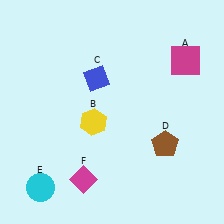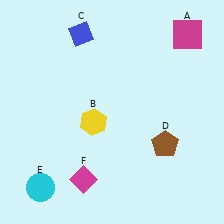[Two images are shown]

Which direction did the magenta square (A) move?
The magenta square (A) moved up.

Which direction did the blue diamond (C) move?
The blue diamond (C) moved up.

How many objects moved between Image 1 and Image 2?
2 objects moved between the two images.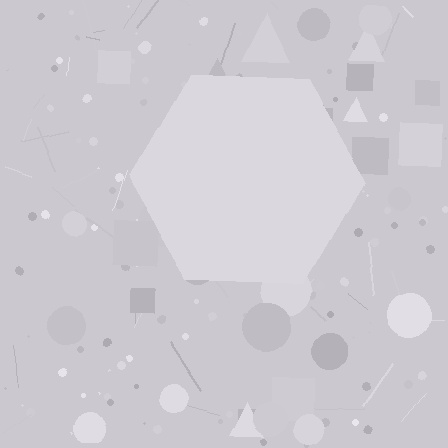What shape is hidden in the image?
A hexagon is hidden in the image.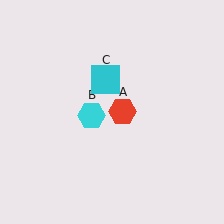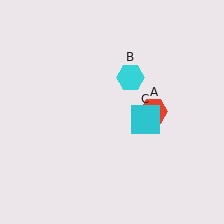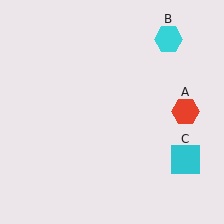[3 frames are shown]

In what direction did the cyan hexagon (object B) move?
The cyan hexagon (object B) moved up and to the right.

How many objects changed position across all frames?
3 objects changed position: red hexagon (object A), cyan hexagon (object B), cyan square (object C).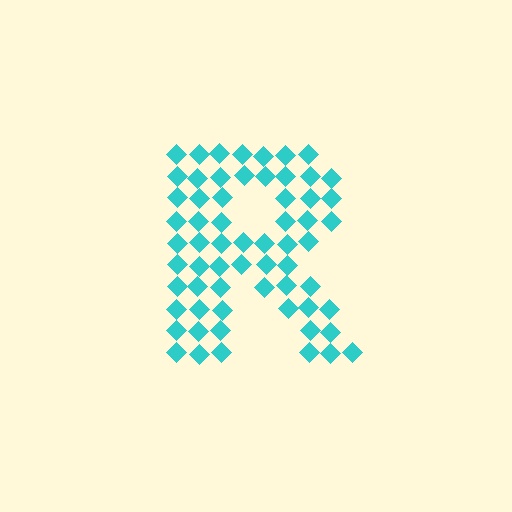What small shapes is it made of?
It is made of small diamonds.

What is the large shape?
The large shape is the letter R.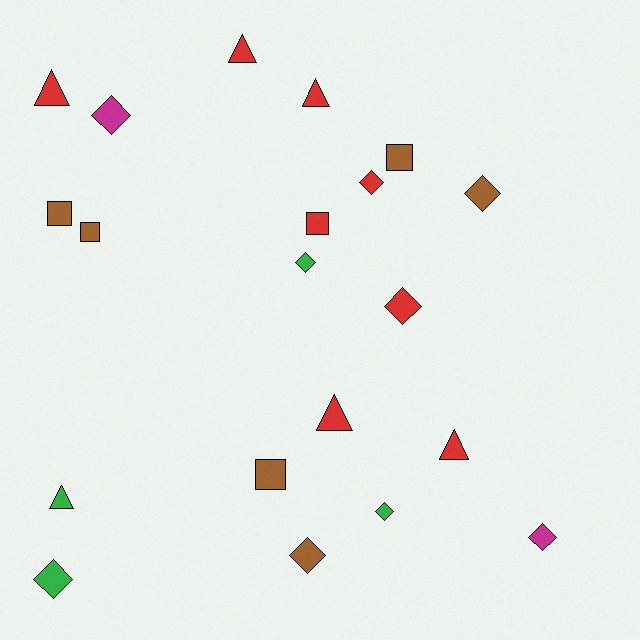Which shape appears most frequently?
Diamond, with 9 objects.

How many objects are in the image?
There are 20 objects.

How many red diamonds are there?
There are 2 red diamonds.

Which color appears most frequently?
Red, with 8 objects.